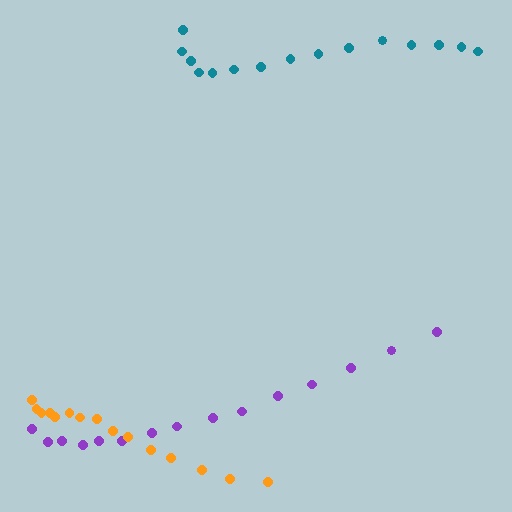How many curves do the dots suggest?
There are 3 distinct paths.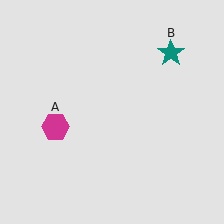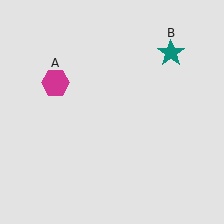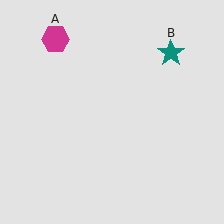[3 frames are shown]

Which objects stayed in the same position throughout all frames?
Teal star (object B) remained stationary.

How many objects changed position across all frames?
1 object changed position: magenta hexagon (object A).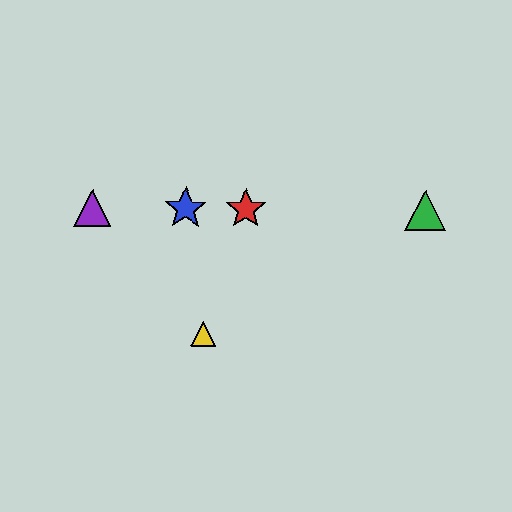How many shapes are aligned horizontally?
4 shapes (the red star, the blue star, the green triangle, the purple triangle) are aligned horizontally.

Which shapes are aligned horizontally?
The red star, the blue star, the green triangle, the purple triangle are aligned horizontally.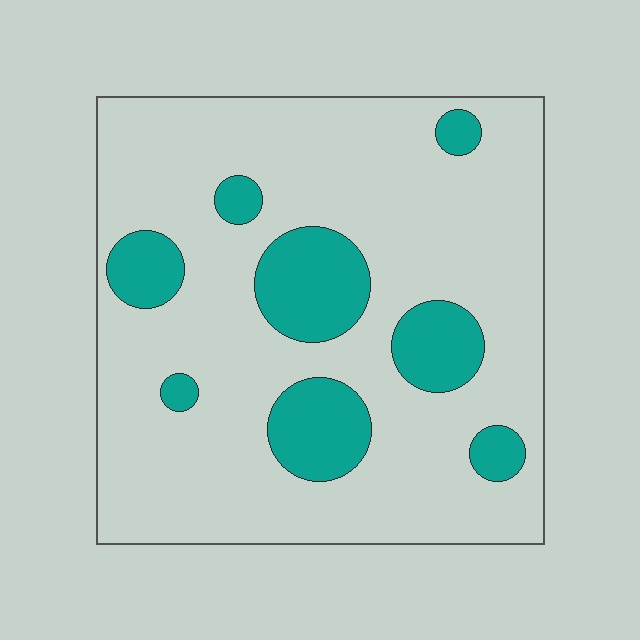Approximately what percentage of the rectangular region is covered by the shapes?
Approximately 20%.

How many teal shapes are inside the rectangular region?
8.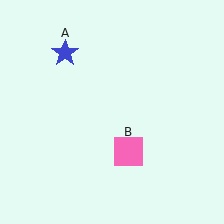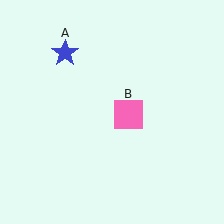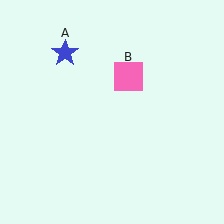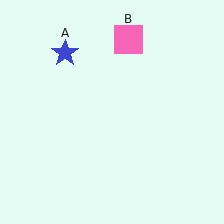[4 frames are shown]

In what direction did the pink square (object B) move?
The pink square (object B) moved up.